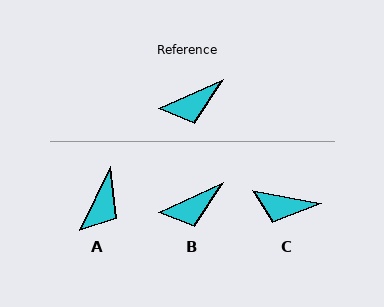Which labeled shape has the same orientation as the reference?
B.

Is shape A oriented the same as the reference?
No, it is off by about 39 degrees.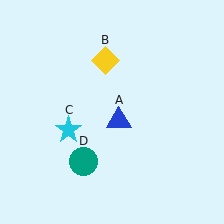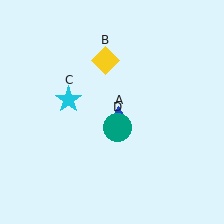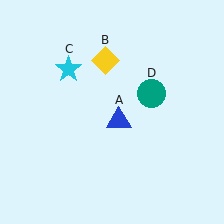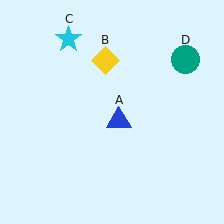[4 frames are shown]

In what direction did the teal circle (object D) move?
The teal circle (object D) moved up and to the right.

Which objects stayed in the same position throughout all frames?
Blue triangle (object A) and yellow diamond (object B) remained stationary.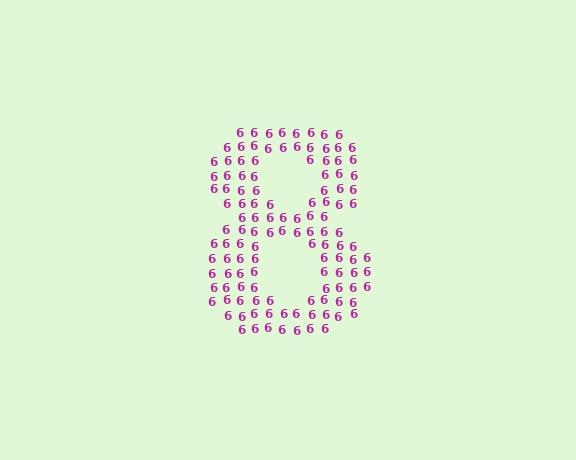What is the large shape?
The large shape is the digit 8.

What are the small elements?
The small elements are digit 6's.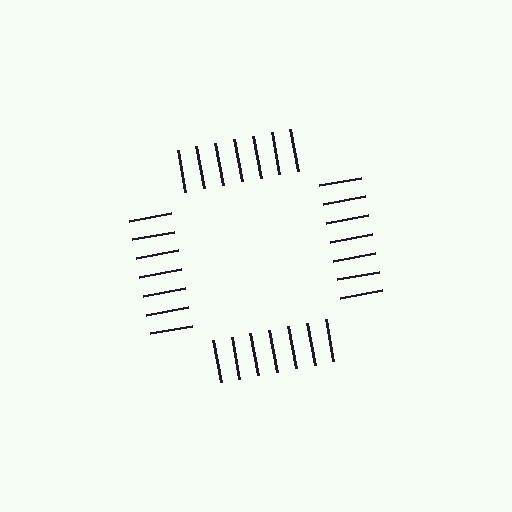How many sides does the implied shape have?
4 sides — the line-ends trace a square.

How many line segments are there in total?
28 — 7 along each of the 4 edges.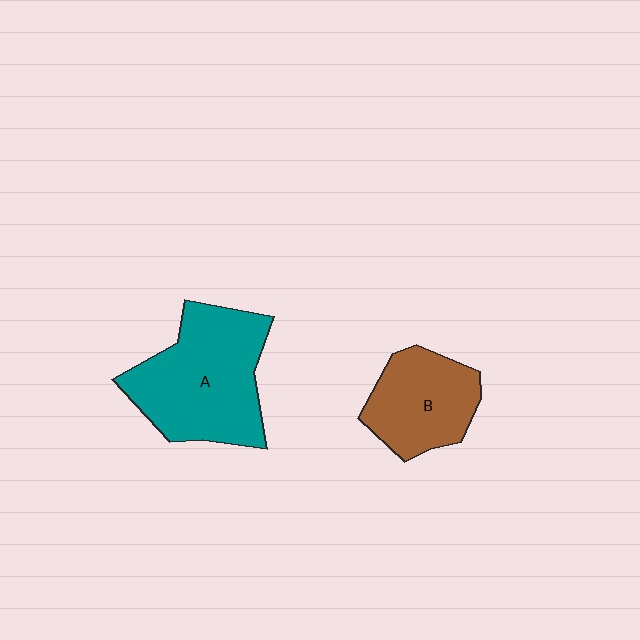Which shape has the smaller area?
Shape B (brown).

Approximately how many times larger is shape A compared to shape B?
Approximately 1.6 times.